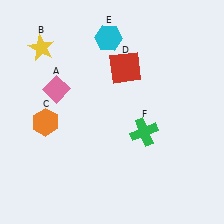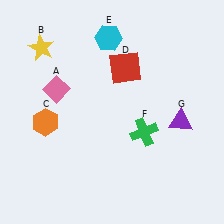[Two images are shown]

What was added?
A purple triangle (G) was added in Image 2.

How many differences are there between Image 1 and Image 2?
There is 1 difference between the two images.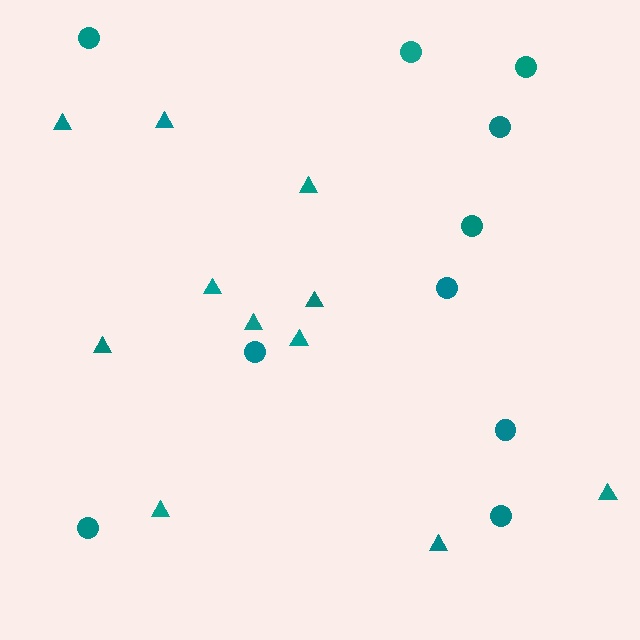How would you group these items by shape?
There are 2 groups: one group of triangles (11) and one group of circles (10).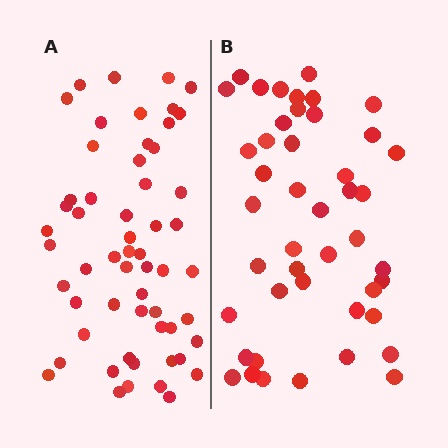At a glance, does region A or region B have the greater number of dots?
Region A (the left region) has more dots.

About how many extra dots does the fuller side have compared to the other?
Region A has roughly 12 or so more dots than region B.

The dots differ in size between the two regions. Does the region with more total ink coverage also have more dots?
No. Region B has more total ink coverage because its dots are larger, but region A actually contains more individual dots. Total area can be misleading — the number of items is what matters here.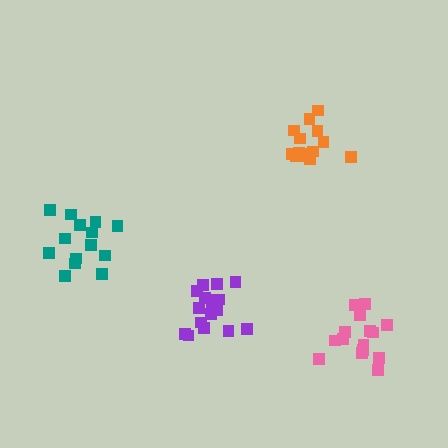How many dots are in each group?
Group 1: 19 dots, Group 2: 14 dots, Group 3: 15 dots, Group 4: 15 dots (63 total).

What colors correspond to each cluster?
The clusters are colored: purple, teal, orange, pink.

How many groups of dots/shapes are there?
There are 4 groups.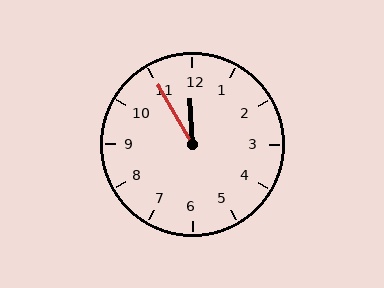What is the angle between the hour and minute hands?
Approximately 28 degrees.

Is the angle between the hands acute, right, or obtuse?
It is acute.